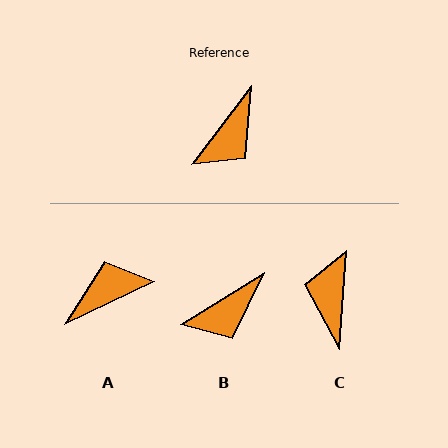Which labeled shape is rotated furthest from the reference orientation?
A, about 152 degrees away.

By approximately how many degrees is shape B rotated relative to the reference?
Approximately 22 degrees clockwise.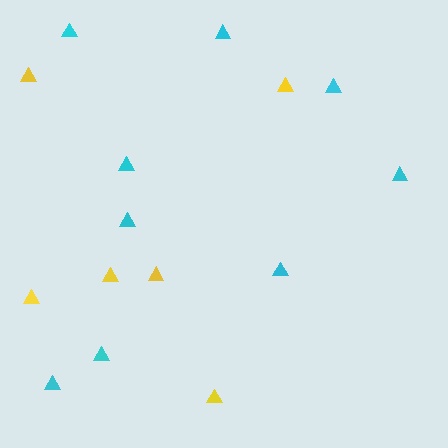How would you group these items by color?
There are 2 groups: one group of yellow triangles (6) and one group of cyan triangles (9).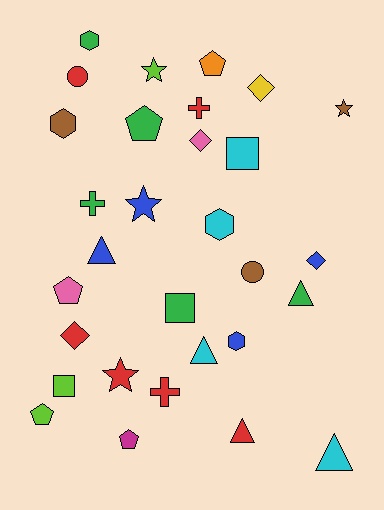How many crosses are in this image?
There are 3 crosses.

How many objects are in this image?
There are 30 objects.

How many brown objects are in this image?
There are 3 brown objects.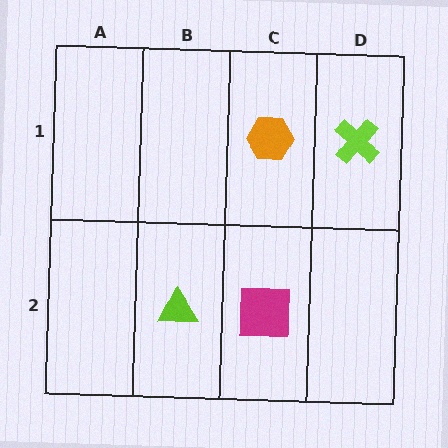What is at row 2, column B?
A lime triangle.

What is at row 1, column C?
An orange hexagon.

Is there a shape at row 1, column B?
No, that cell is empty.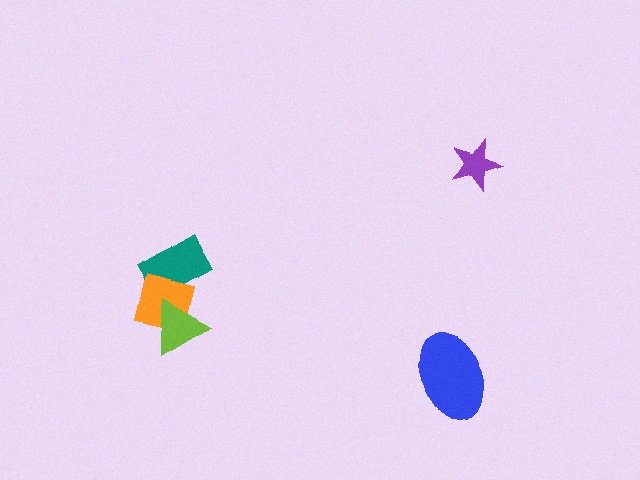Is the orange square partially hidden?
Yes, it is partially covered by another shape.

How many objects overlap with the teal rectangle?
1 object overlaps with the teal rectangle.